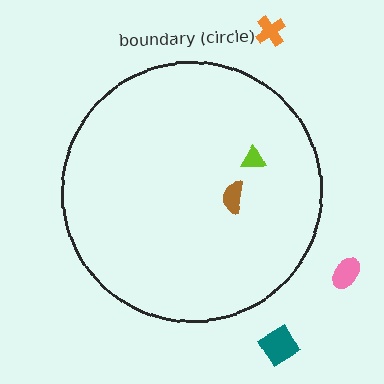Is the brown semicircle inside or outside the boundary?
Inside.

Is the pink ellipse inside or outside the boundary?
Outside.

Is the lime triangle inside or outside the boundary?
Inside.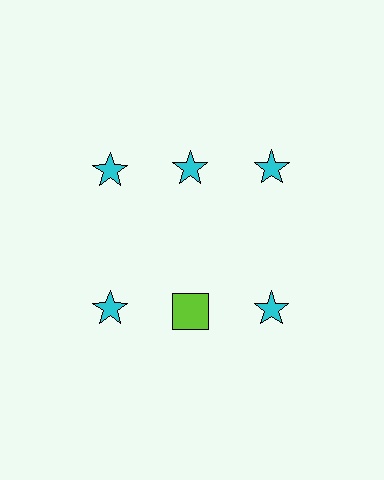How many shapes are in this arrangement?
There are 6 shapes arranged in a grid pattern.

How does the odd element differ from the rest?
It differs in both color (lime instead of cyan) and shape (square instead of star).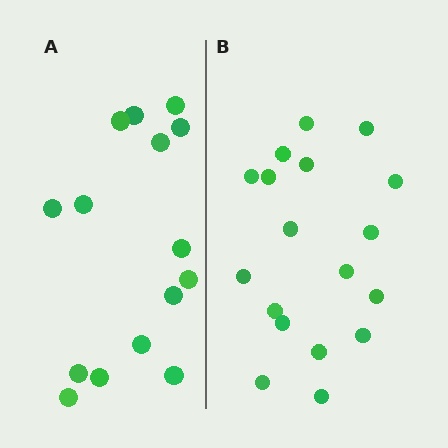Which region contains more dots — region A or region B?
Region B (the right region) has more dots.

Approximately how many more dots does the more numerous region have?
Region B has just a few more — roughly 2 or 3 more dots than region A.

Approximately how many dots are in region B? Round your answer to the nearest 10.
About 20 dots. (The exact count is 18, which rounds to 20.)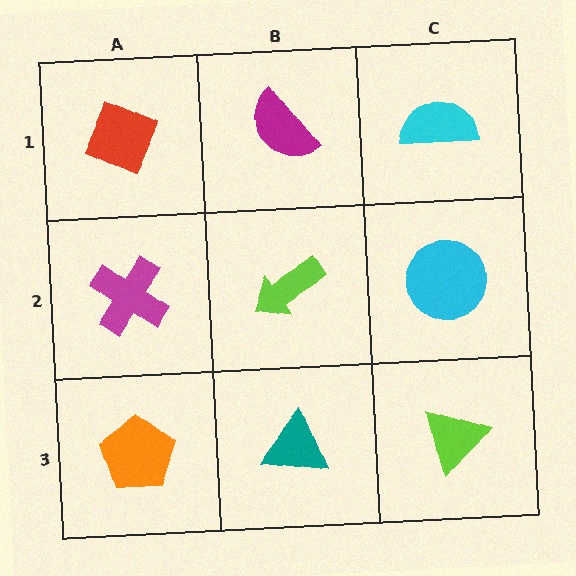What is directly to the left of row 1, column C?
A magenta semicircle.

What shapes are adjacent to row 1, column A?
A magenta cross (row 2, column A), a magenta semicircle (row 1, column B).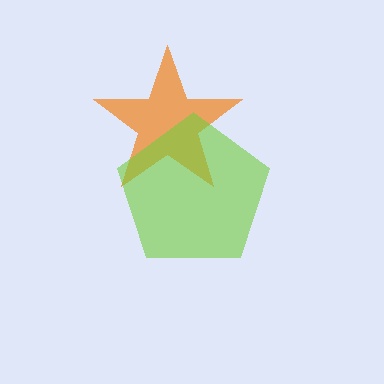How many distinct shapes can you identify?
There are 2 distinct shapes: an orange star, a lime pentagon.